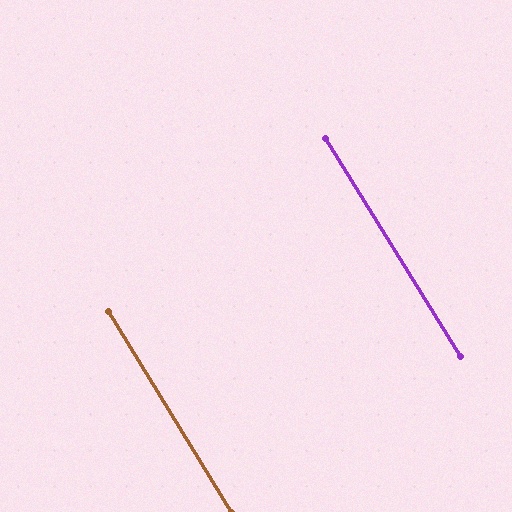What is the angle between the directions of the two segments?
Approximately 1 degree.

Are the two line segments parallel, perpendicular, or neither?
Parallel — their directions differ by only 0.5°.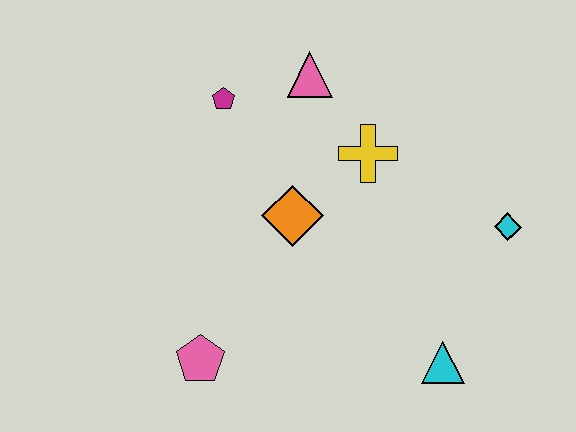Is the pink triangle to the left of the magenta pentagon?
No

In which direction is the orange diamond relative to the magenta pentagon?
The orange diamond is below the magenta pentagon.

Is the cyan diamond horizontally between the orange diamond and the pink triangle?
No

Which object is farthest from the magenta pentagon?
The cyan triangle is farthest from the magenta pentagon.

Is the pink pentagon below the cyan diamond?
Yes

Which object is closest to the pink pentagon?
The orange diamond is closest to the pink pentagon.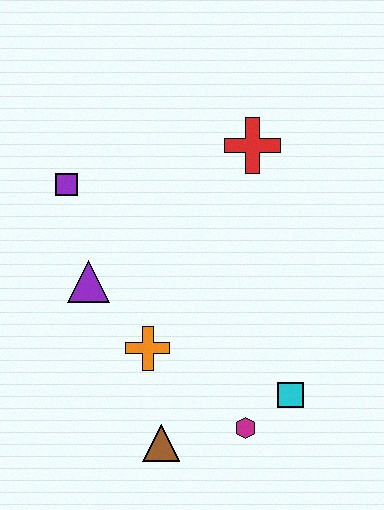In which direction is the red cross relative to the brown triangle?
The red cross is above the brown triangle.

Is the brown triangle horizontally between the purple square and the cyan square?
Yes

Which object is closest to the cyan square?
The magenta hexagon is closest to the cyan square.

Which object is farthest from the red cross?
The brown triangle is farthest from the red cross.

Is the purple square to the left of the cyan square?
Yes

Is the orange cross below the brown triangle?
No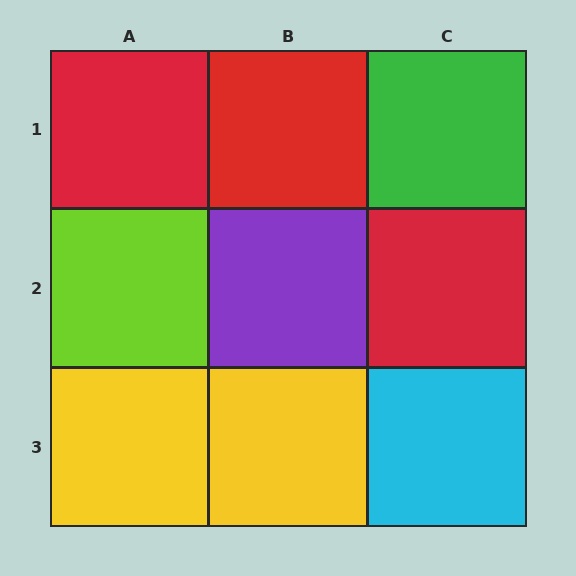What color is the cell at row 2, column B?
Purple.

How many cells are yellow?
2 cells are yellow.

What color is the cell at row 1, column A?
Red.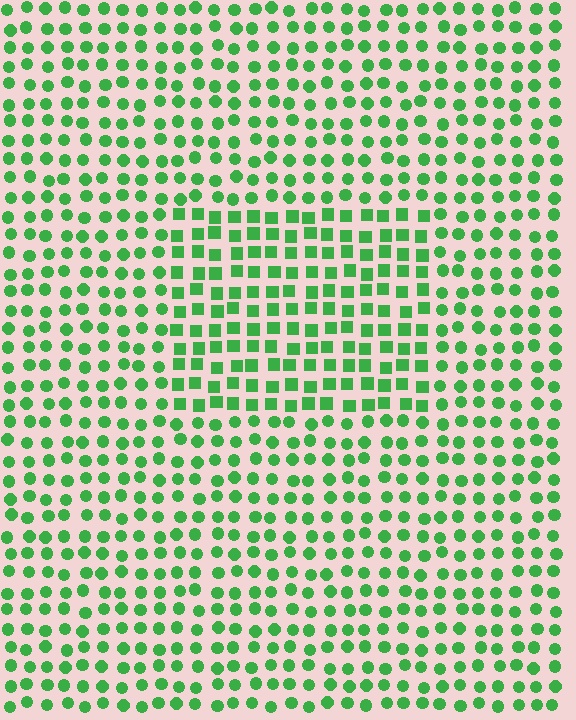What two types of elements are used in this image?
The image uses squares inside the rectangle region and circles outside it.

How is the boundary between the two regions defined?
The boundary is defined by a change in element shape: squares inside vs. circles outside. All elements share the same color and spacing.